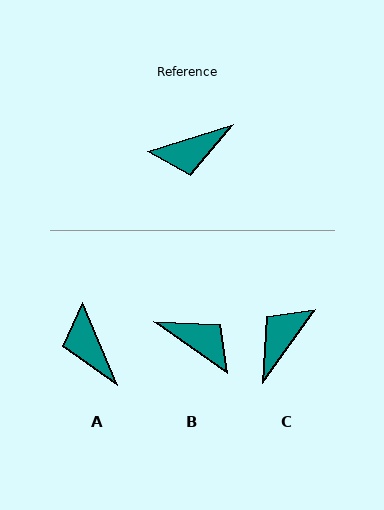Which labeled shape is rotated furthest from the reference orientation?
C, about 143 degrees away.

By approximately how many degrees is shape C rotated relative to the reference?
Approximately 143 degrees clockwise.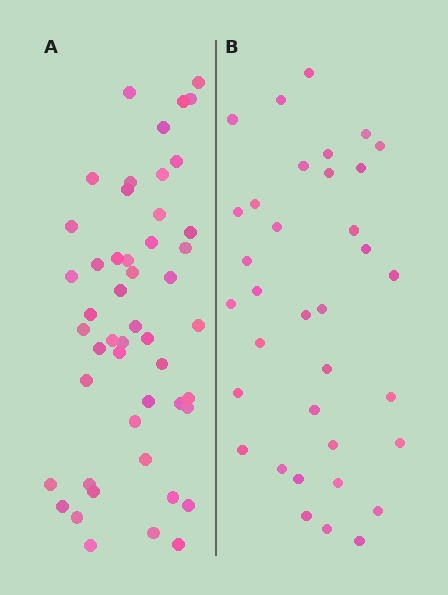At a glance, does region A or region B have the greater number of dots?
Region A (the left region) has more dots.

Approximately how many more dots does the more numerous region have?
Region A has approximately 15 more dots than region B.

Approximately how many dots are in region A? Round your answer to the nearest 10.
About 50 dots. (The exact count is 49, which rounds to 50.)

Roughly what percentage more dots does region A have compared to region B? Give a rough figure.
About 40% more.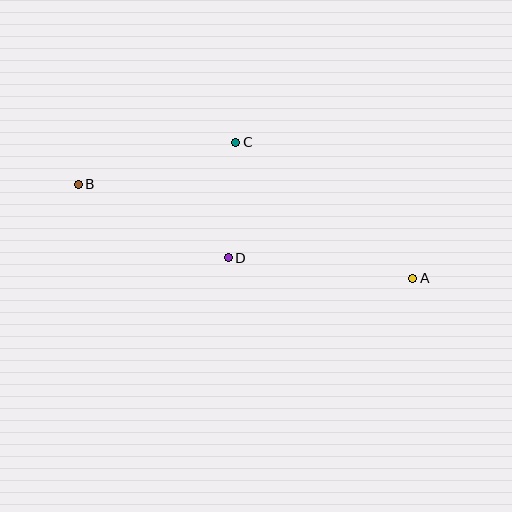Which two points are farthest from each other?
Points A and B are farthest from each other.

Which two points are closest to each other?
Points C and D are closest to each other.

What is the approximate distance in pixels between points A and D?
The distance between A and D is approximately 186 pixels.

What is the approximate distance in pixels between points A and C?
The distance between A and C is approximately 224 pixels.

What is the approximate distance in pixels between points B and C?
The distance between B and C is approximately 163 pixels.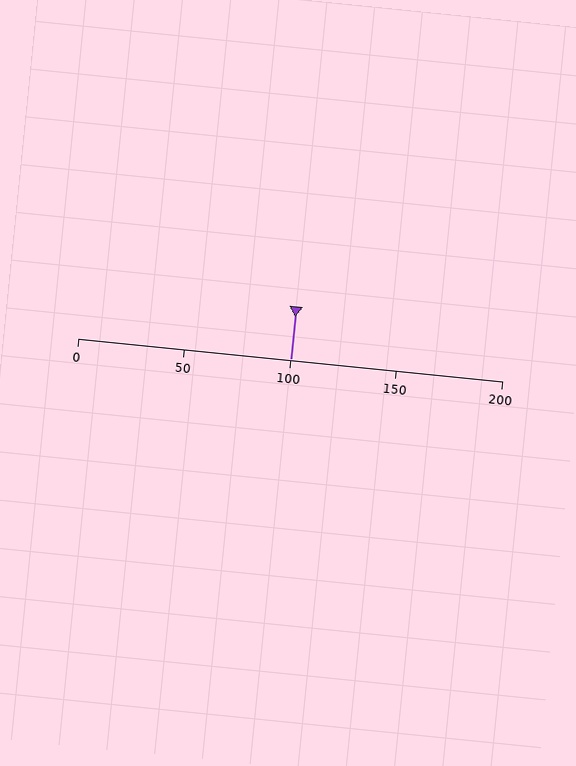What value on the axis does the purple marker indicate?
The marker indicates approximately 100.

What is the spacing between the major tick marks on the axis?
The major ticks are spaced 50 apart.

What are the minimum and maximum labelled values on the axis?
The axis runs from 0 to 200.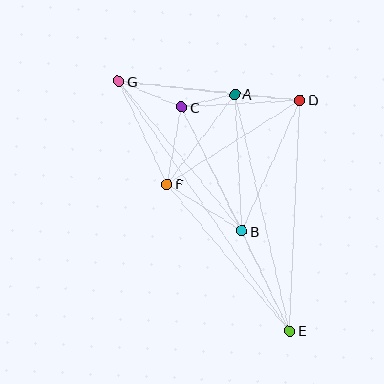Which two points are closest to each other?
Points A and C are closest to each other.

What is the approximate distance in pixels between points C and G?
The distance between C and G is approximately 68 pixels.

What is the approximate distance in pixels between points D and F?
The distance between D and F is approximately 157 pixels.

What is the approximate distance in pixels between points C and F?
The distance between C and F is approximately 78 pixels.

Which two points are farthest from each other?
Points E and G are farthest from each other.